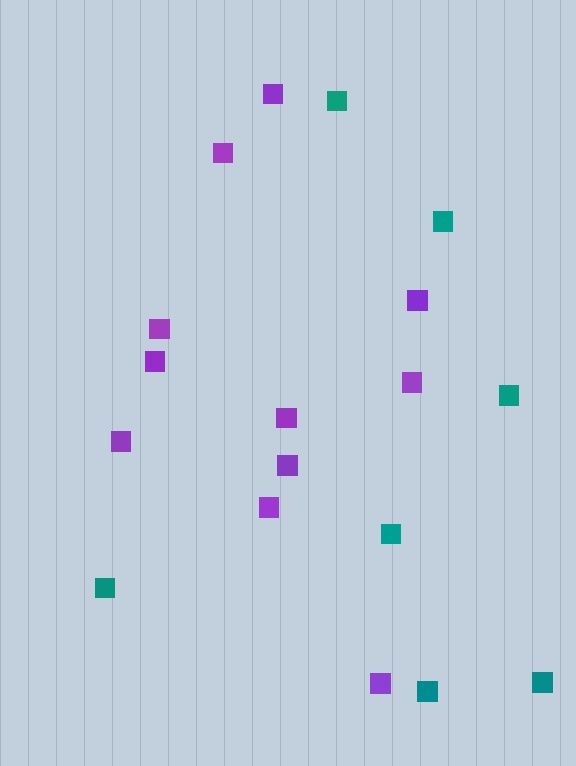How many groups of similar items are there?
There are 2 groups: one group of teal squares (7) and one group of purple squares (11).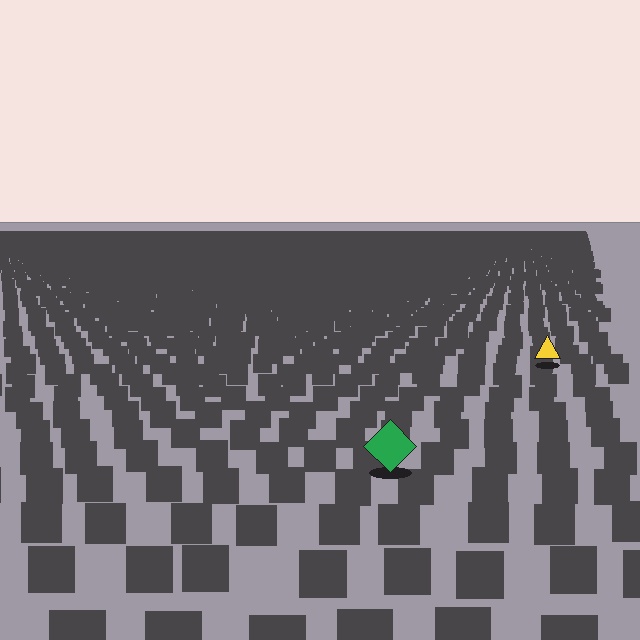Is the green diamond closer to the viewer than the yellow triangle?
Yes. The green diamond is closer — you can tell from the texture gradient: the ground texture is coarser near it.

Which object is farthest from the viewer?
The yellow triangle is farthest from the viewer. It appears smaller and the ground texture around it is denser.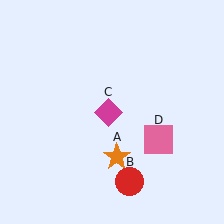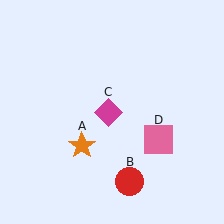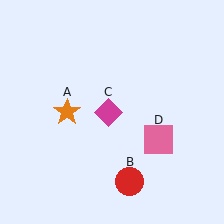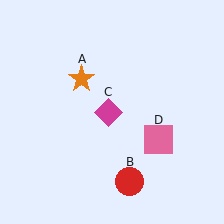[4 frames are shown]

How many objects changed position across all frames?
1 object changed position: orange star (object A).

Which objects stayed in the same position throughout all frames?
Red circle (object B) and magenta diamond (object C) and pink square (object D) remained stationary.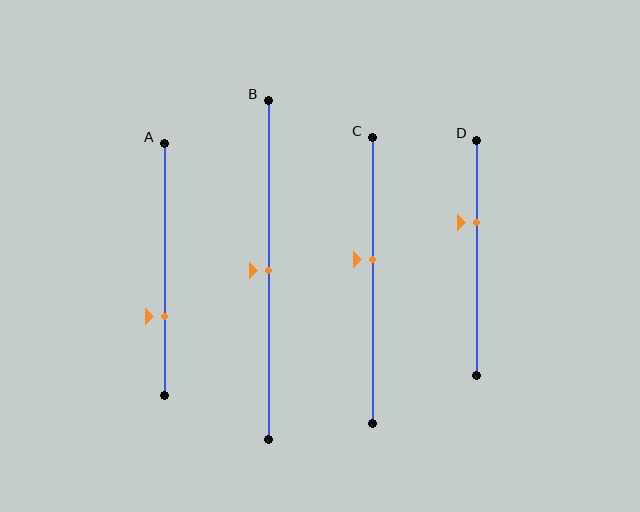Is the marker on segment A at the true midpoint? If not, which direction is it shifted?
No, the marker on segment A is shifted downward by about 19% of the segment length.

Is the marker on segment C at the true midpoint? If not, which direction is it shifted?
No, the marker on segment C is shifted upward by about 7% of the segment length.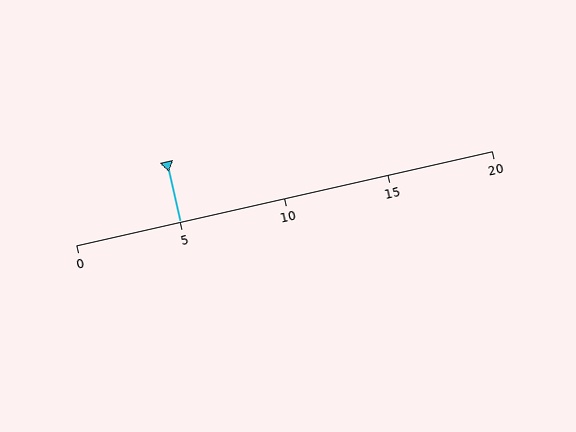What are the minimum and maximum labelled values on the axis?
The axis runs from 0 to 20.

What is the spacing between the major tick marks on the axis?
The major ticks are spaced 5 apart.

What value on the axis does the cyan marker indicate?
The marker indicates approximately 5.